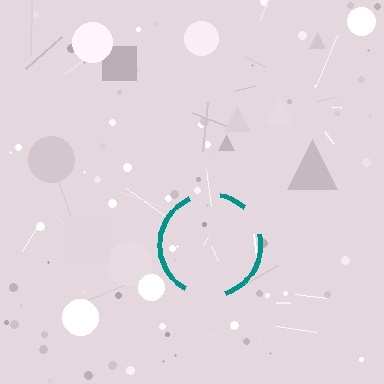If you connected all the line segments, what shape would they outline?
They would outline a circle.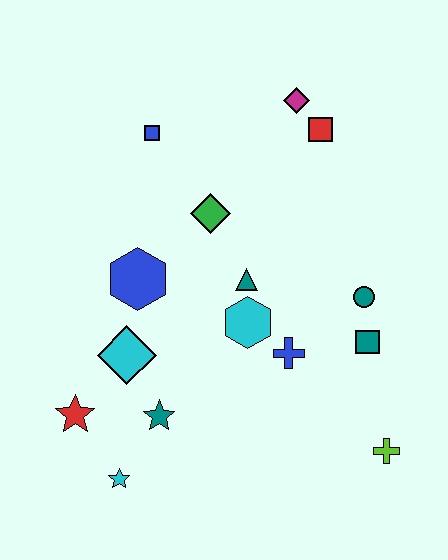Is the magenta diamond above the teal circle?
Yes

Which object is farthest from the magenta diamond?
The cyan star is farthest from the magenta diamond.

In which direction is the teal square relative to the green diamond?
The teal square is to the right of the green diamond.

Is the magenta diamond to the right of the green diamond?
Yes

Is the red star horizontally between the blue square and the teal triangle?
No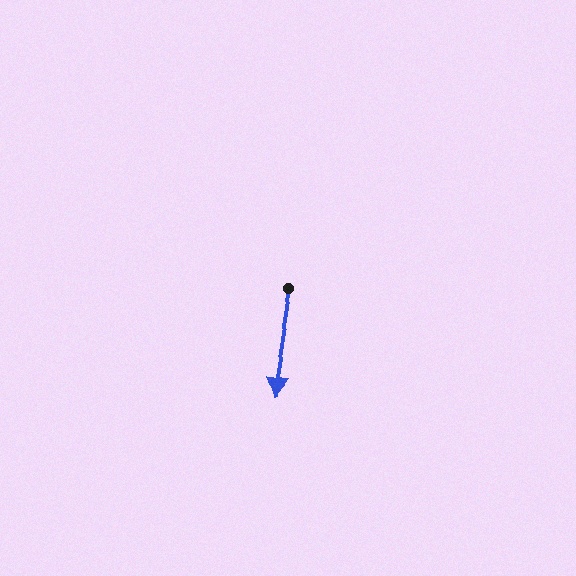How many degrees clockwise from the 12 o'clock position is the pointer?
Approximately 189 degrees.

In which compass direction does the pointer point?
South.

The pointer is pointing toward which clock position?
Roughly 6 o'clock.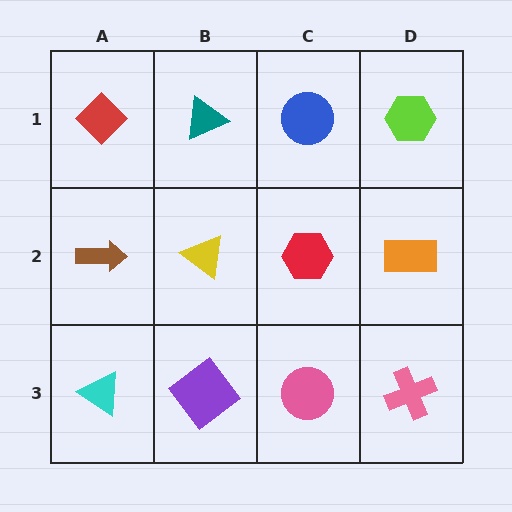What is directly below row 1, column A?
A brown arrow.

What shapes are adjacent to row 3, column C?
A red hexagon (row 2, column C), a purple diamond (row 3, column B), a pink cross (row 3, column D).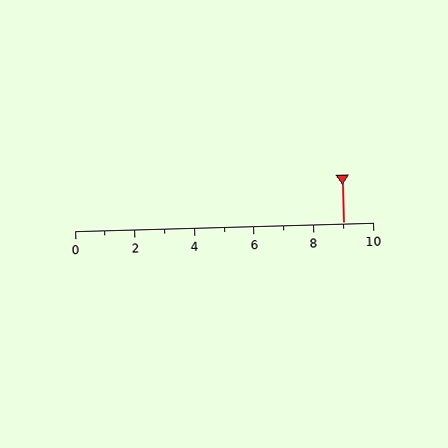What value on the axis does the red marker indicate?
The marker indicates approximately 9.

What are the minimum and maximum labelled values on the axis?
The axis runs from 0 to 10.